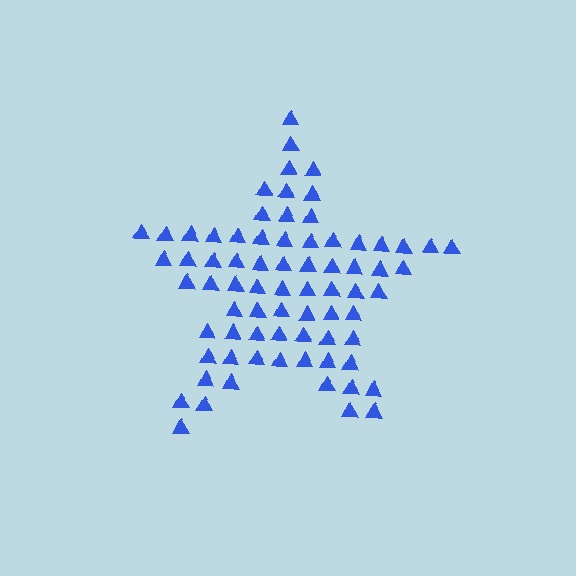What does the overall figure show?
The overall figure shows a star.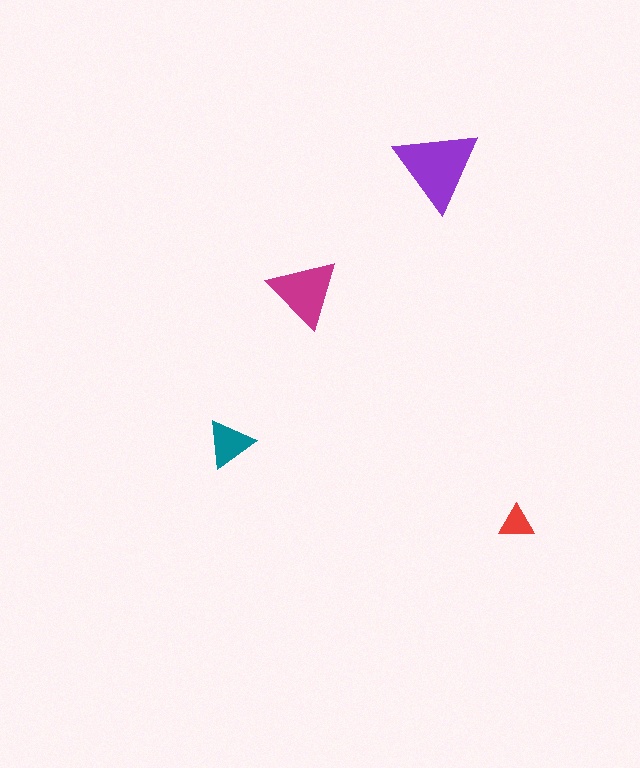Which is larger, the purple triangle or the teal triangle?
The purple one.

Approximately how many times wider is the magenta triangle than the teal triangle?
About 1.5 times wider.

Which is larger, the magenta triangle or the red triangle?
The magenta one.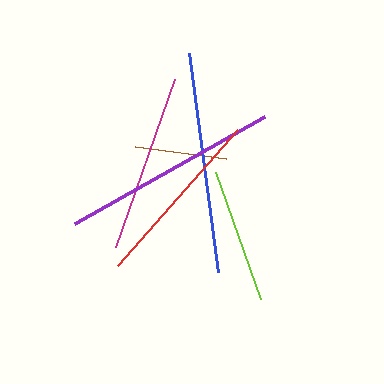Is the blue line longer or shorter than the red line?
The blue line is longer than the red line.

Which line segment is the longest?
The blue line is the longest at approximately 221 pixels.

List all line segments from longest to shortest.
From longest to shortest: blue, purple, red, magenta, lime, brown.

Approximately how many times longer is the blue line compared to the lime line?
The blue line is approximately 1.6 times the length of the lime line.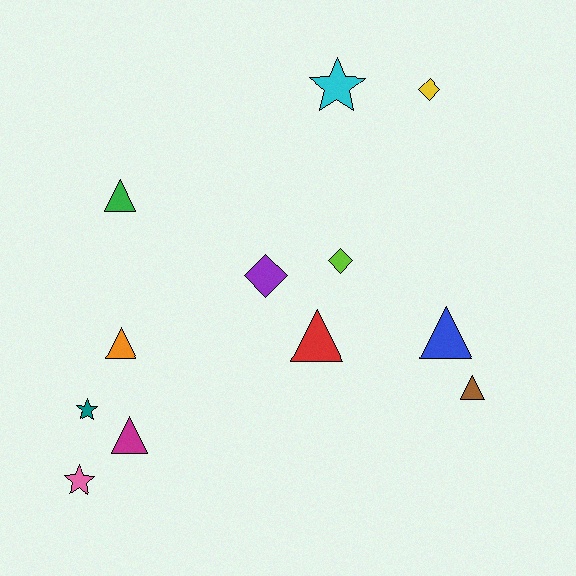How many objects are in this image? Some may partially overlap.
There are 12 objects.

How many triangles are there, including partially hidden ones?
There are 6 triangles.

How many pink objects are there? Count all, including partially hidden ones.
There is 1 pink object.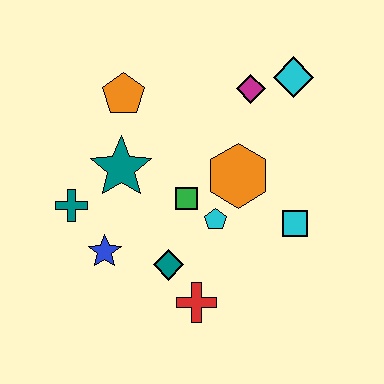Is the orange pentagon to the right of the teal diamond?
No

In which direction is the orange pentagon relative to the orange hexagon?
The orange pentagon is to the left of the orange hexagon.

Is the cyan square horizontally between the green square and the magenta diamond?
No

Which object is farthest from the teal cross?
The cyan diamond is farthest from the teal cross.